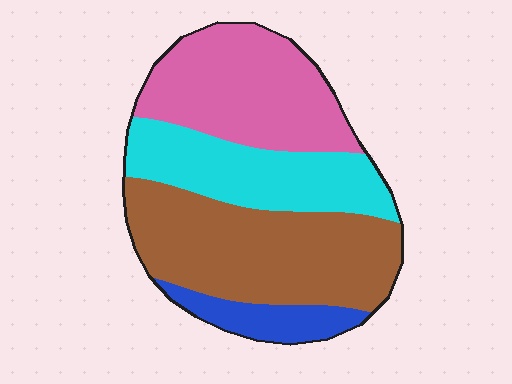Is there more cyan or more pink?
Pink.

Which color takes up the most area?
Brown, at roughly 40%.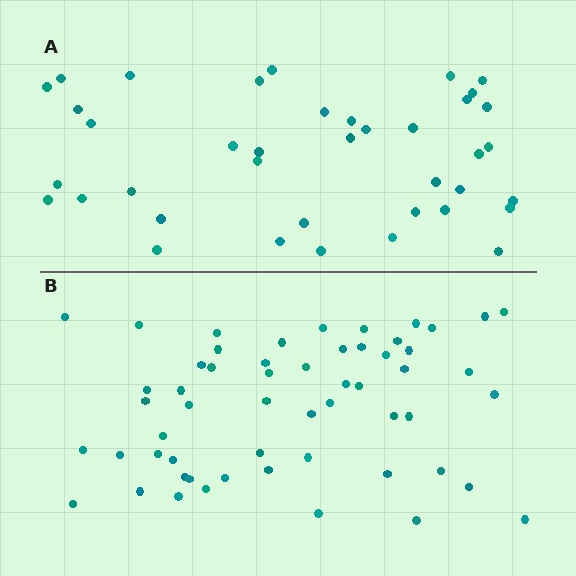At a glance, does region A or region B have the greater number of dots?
Region B (the bottom region) has more dots.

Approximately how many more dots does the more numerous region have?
Region B has approximately 15 more dots than region A.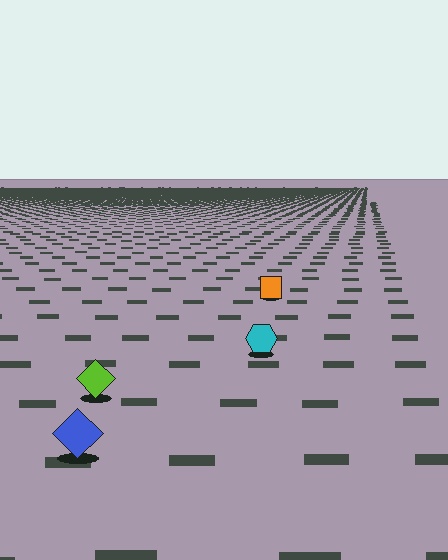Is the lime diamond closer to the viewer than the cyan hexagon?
Yes. The lime diamond is closer — you can tell from the texture gradient: the ground texture is coarser near it.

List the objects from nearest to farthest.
From nearest to farthest: the blue diamond, the lime diamond, the cyan hexagon, the orange square.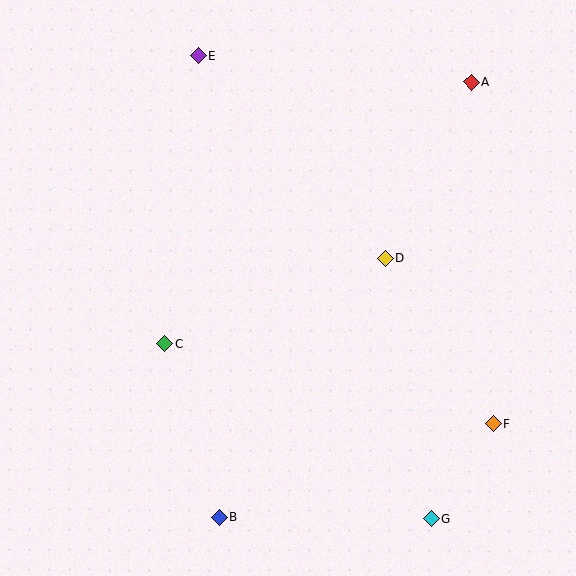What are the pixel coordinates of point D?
Point D is at (385, 259).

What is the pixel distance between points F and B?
The distance between F and B is 289 pixels.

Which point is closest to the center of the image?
Point D at (385, 259) is closest to the center.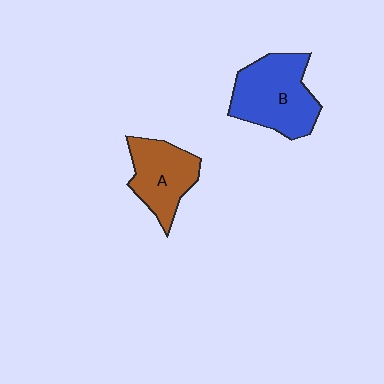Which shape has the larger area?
Shape B (blue).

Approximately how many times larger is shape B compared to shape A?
Approximately 1.3 times.